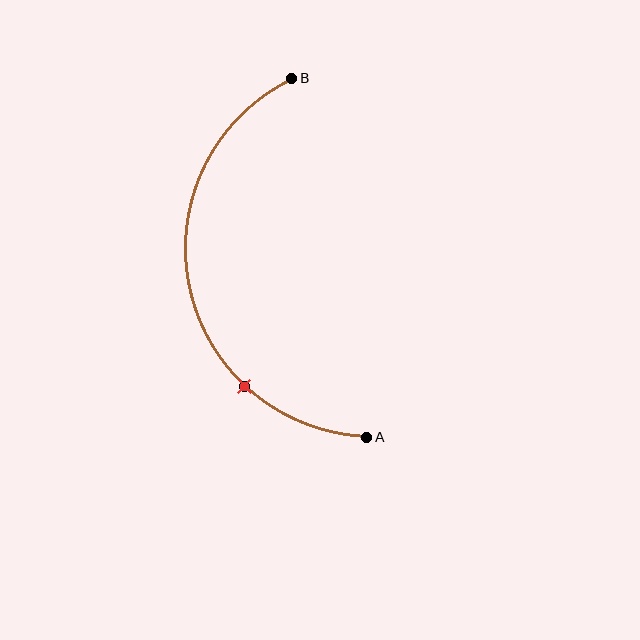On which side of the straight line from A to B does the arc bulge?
The arc bulges to the left of the straight line connecting A and B.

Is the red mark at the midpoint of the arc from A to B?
No. The red mark lies on the arc but is closer to endpoint A. The arc midpoint would be at the point on the curve equidistant along the arc from both A and B.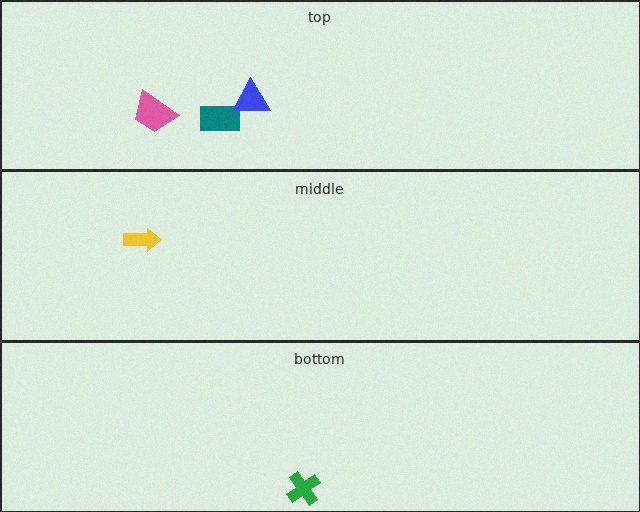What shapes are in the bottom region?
The green cross.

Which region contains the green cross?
The bottom region.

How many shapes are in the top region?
3.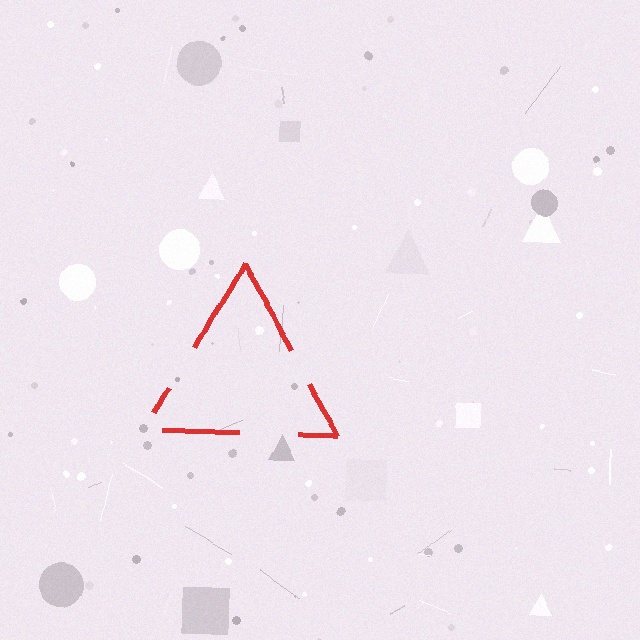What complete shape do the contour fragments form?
The contour fragments form a triangle.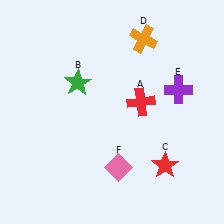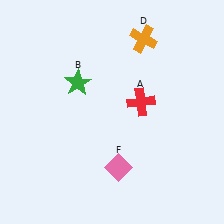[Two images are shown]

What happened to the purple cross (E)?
The purple cross (E) was removed in Image 2. It was in the top-right area of Image 1.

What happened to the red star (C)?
The red star (C) was removed in Image 2. It was in the bottom-right area of Image 1.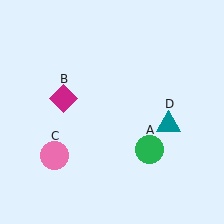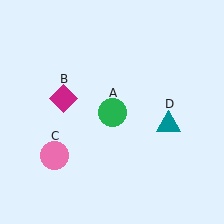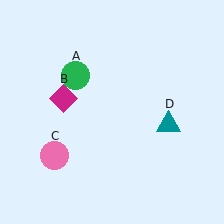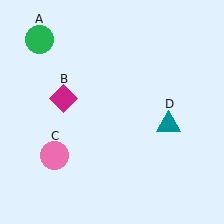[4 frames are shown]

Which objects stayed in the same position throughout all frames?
Magenta diamond (object B) and pink circle (object C) and teal triangle (object D) remained stationary.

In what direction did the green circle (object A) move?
The green circle (object A) moved up and to the left.